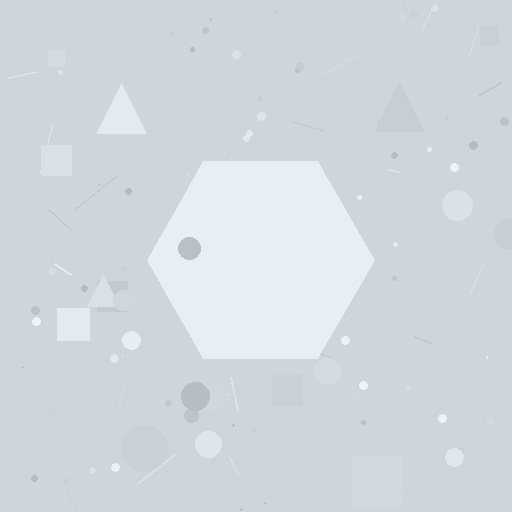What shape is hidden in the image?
A hexagon is hidden in the image.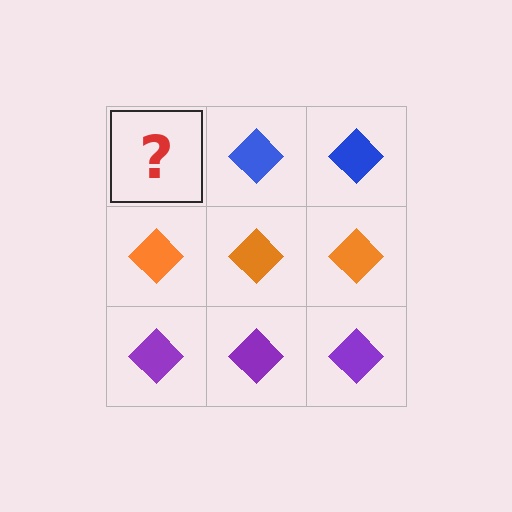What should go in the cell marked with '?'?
The missing cell should contain a blue diamond.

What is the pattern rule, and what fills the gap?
The rule is that each row has a consistent color. The gap should be filled with a blue diamond.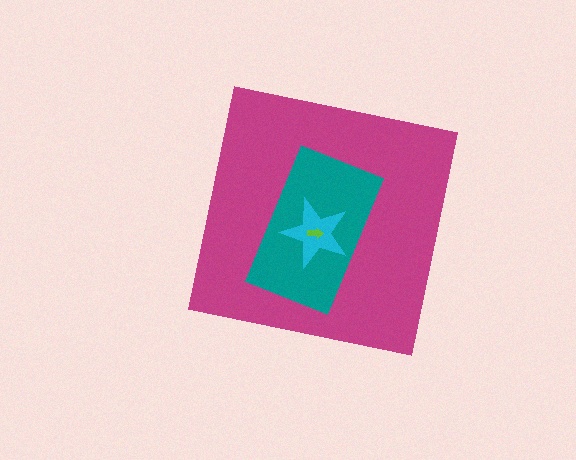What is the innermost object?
The lime arrow.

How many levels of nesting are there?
4.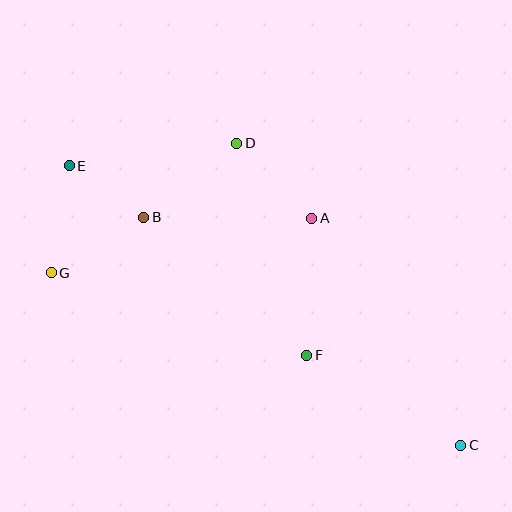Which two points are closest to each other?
Points B and E are closest to each other.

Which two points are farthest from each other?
Points C and E are farthest from each other.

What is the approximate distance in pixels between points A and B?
The distance between A and B is approximately 168 pixels.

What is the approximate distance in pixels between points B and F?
The distance between B and F is approximately 214 pixels.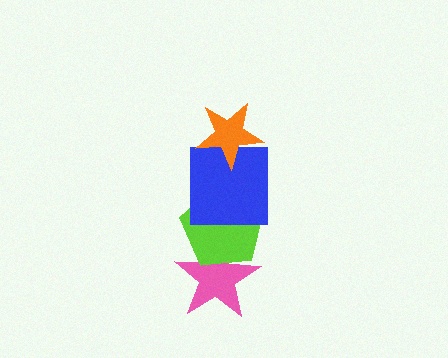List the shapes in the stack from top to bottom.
From top to bottom: the orange star, the blue square, the lime pentagon, the pink star.